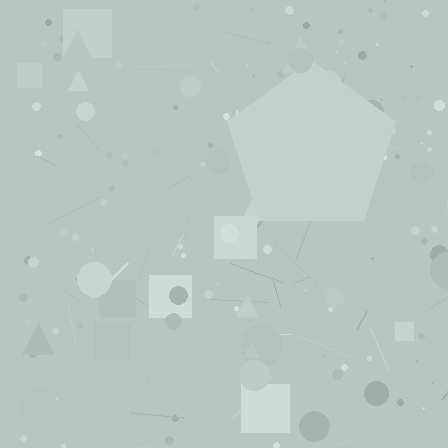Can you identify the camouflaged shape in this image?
The camouflaged shape is a pentagon.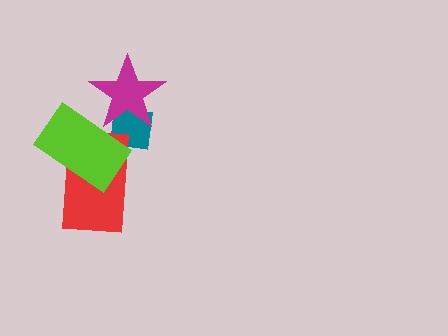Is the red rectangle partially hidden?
Yes, it is partially covered by another shape.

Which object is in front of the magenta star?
The lime rectangle is in front of the magenta star.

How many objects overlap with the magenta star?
2 objects overlap with the magenta star.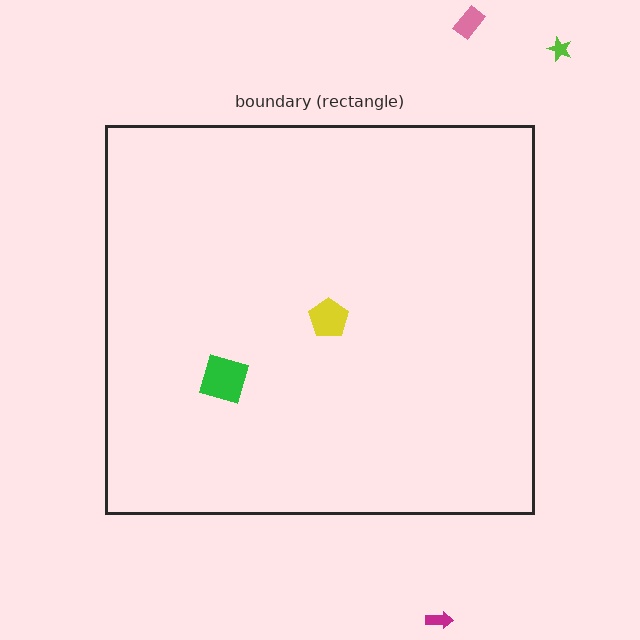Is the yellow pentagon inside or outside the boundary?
Inside.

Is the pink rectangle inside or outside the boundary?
Outside.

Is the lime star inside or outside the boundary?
Outside.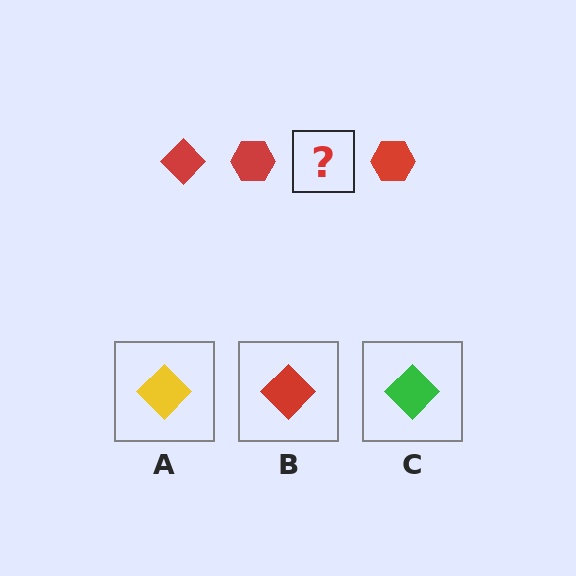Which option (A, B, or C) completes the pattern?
B.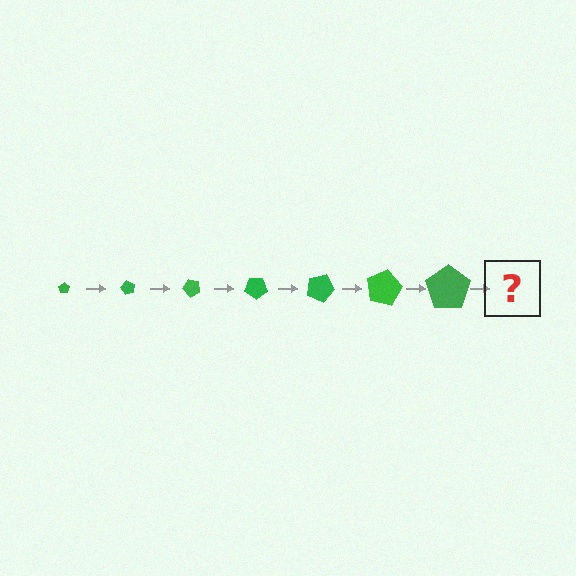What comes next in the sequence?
The next element should be a pentagon, larger than the previous one and rotated 420 degrees from the start.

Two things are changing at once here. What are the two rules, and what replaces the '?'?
The two rules are that the pentagon grows larger each step and it rotates 60 degrees each step. The '?' should be a pentagon, larger than the previous one and rotated 420 degrees from the start.